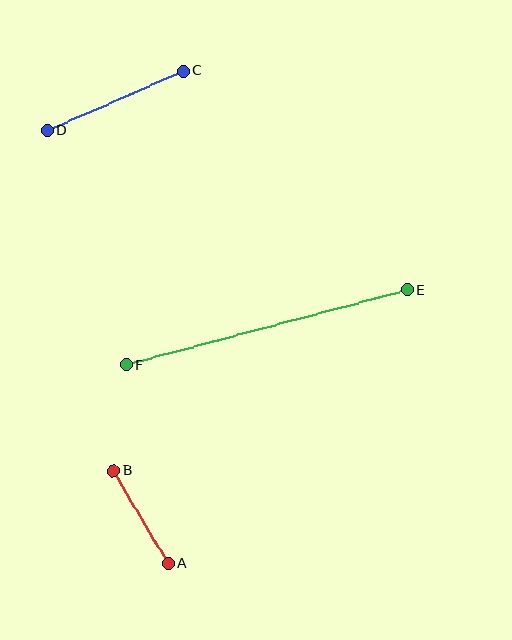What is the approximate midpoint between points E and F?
The midpoint is at approximately (267, 327) pixels.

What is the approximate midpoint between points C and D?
The midpoint is at approximately (115, 100) pixels.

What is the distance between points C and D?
The distance is approximately 148 pixels.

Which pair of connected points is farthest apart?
Points E and F are farthest apart.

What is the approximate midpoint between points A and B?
The midpoint is at approximately (141, 517) pixels.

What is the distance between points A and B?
The distance is approximately 108 pixels.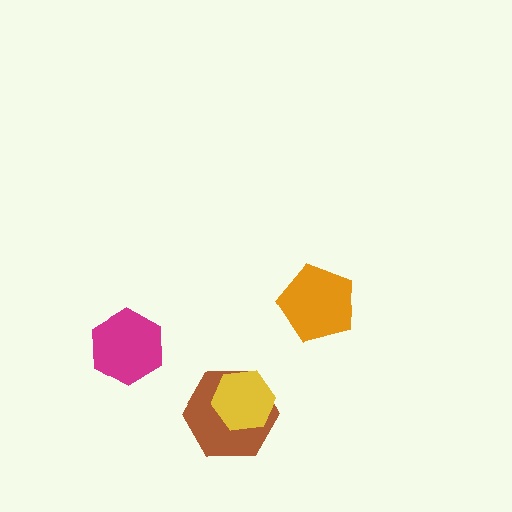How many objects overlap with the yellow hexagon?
1 object overlaps with the yellow hexagon.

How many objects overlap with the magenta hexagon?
0 objects overlap with the magenta hexagon.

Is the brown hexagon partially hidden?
Yes, it is partially covered by another shape.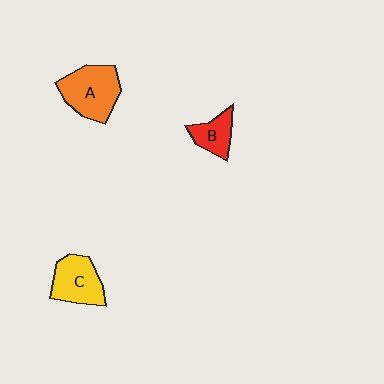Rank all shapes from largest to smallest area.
From largest to smallest: A (orange), C (yellow), B (red).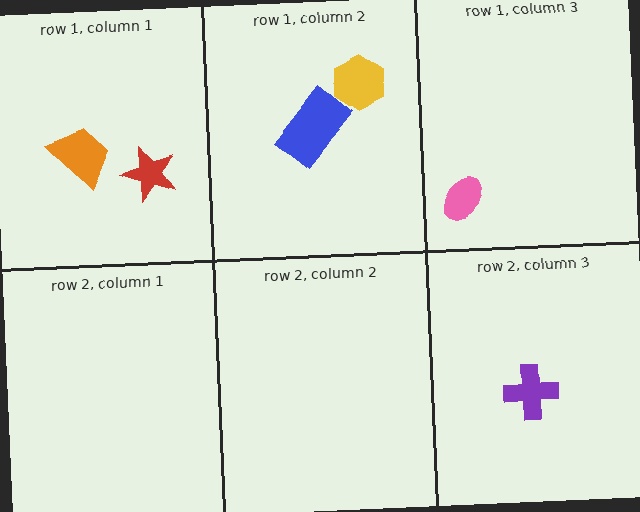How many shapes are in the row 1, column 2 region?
2.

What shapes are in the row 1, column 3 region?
The pink ellipse.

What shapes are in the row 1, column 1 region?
The orange trapezoid, the red star.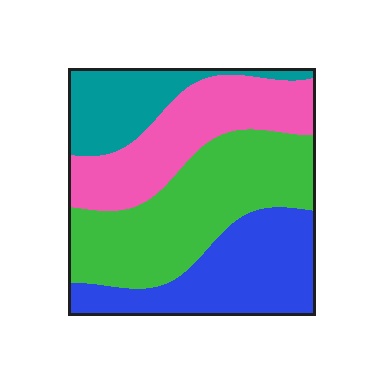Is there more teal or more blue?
Blue.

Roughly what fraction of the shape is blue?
Blue takes up about one quarter (1/4) of the shape.